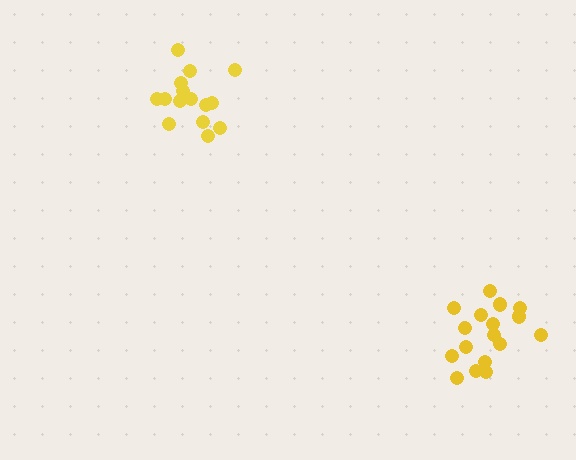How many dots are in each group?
Group 1: 17 dots, Group 2: 15 dots (32 total).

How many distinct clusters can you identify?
There are 2 distinct clusters.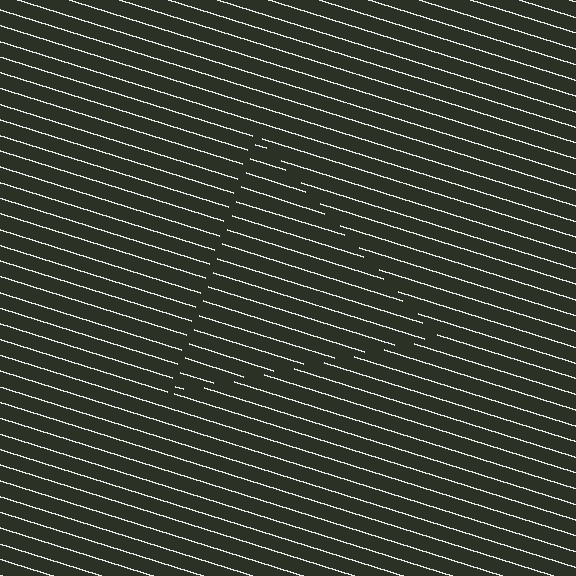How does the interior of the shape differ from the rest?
The interior of the shape contains the same grating, shifted by half a period — the contour is defined by the phase discontinuity where line-ends from the inner and outer gratings abut.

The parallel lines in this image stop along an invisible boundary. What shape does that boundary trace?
An illusory triangle. The interior of the shape contains the same grating, shifted by half a period — the contour is defined by the phase discontinuity where line-ends from the inner and outer gratings abut.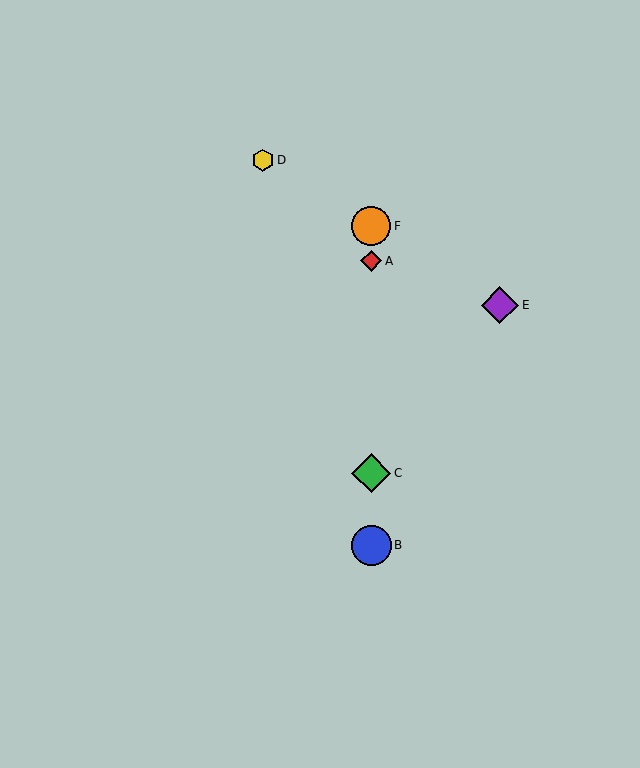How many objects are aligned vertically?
4 objects (A, B, C, F) are aligned vertically.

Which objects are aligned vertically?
Objects A, B, C, F are aligned vertically.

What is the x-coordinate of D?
Object D is at x≈263.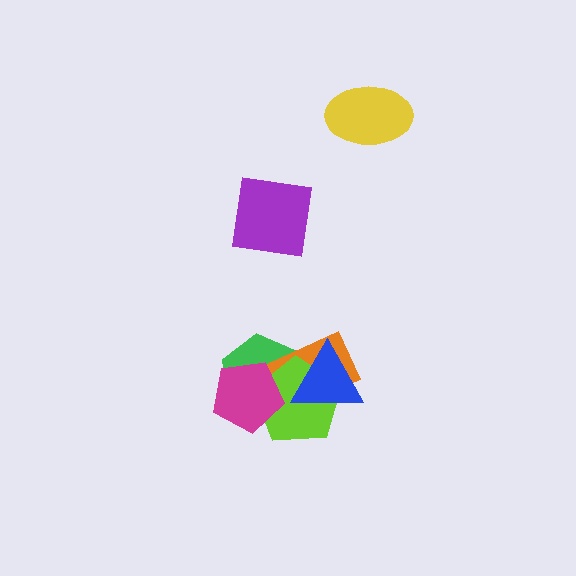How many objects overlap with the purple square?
0 objects overlap with the purple square.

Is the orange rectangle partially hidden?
Yes, it is partially covered by another shape.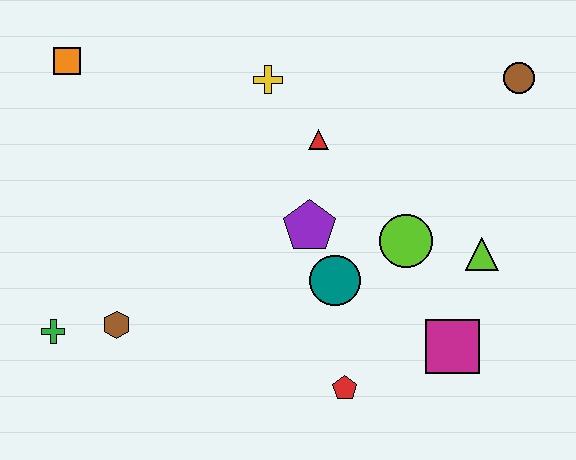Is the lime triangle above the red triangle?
No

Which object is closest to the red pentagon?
The teal circle is closest to the red pentagon.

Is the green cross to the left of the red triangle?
Yes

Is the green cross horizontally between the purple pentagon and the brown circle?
No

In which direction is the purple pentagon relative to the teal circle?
The purple pentagon is above the teal circle.